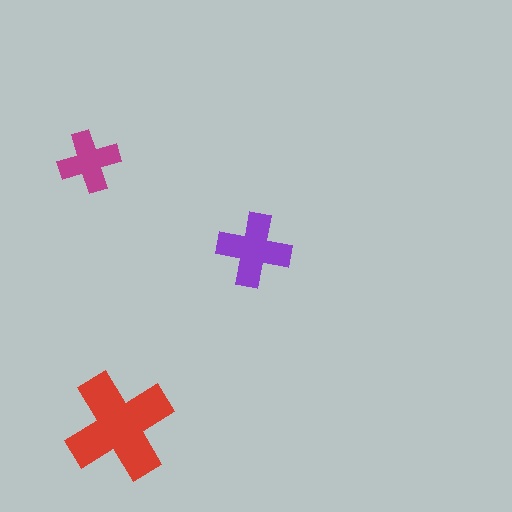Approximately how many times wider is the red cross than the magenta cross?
About 2 times wider.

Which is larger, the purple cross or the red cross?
The red one.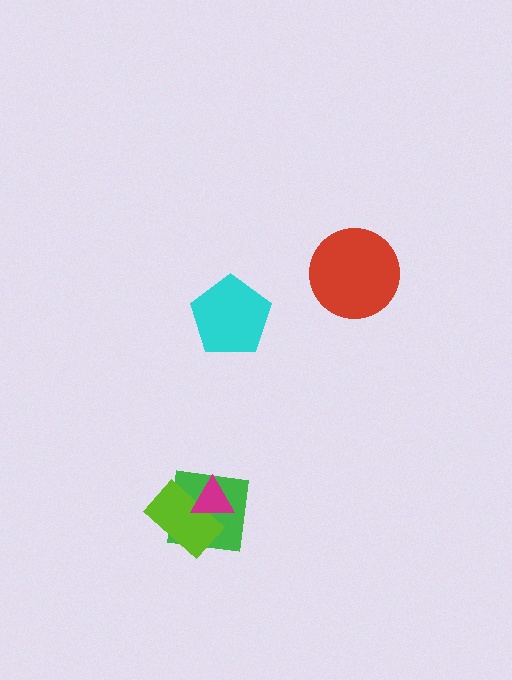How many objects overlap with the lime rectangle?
2 objects overlap with the lime rectangle.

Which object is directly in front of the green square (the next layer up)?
The lime rectangle is directly in front of the green square.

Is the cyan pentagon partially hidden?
No, no other shape covers it.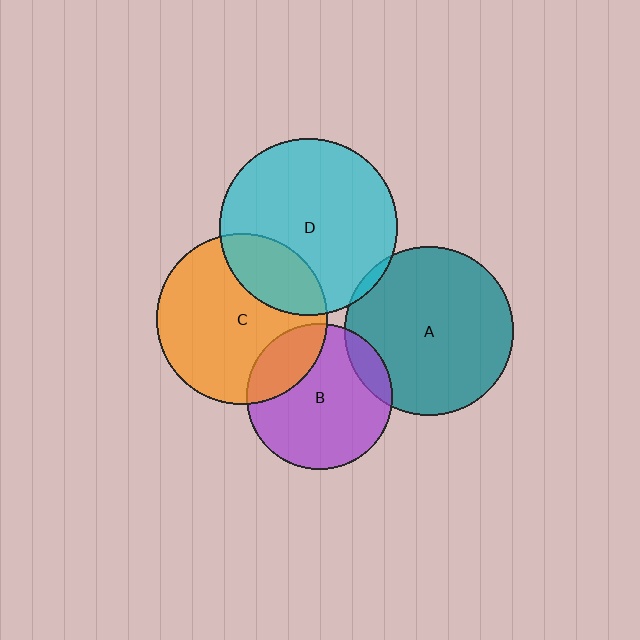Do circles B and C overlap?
Yes.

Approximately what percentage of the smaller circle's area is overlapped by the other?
Approximately 25%.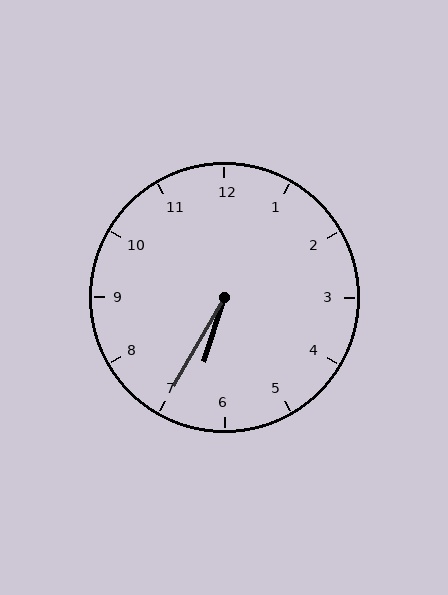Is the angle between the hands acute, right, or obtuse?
It is acute.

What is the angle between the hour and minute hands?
Approximately 12 degrees.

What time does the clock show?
6:35.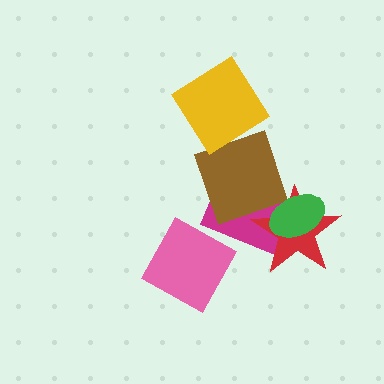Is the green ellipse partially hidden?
No, no other shape covers it.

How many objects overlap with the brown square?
1 object overlaps with the brown square.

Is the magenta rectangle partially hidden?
Yes, it is partially covered by another shape.